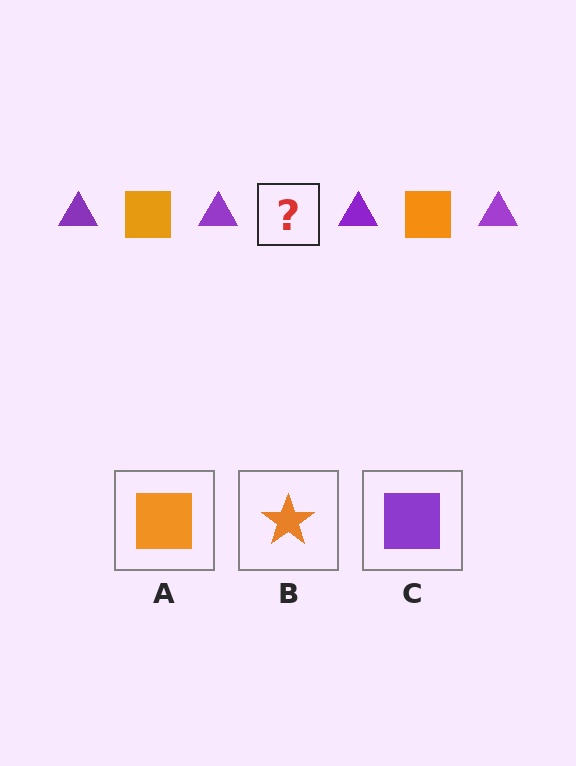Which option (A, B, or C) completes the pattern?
A.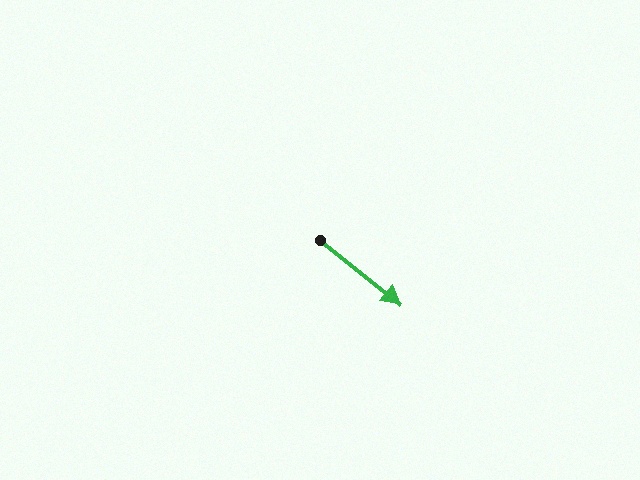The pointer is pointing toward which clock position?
Roughly 4 o'clock.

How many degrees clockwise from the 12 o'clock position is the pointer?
Approximately 129 degrees.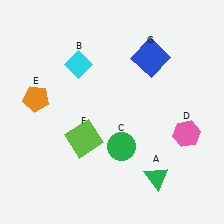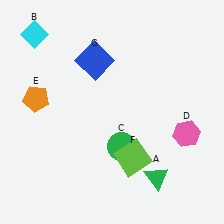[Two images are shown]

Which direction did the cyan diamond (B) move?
The cyan diamond (B) moved left.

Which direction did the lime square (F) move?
The lime square (F) moved right.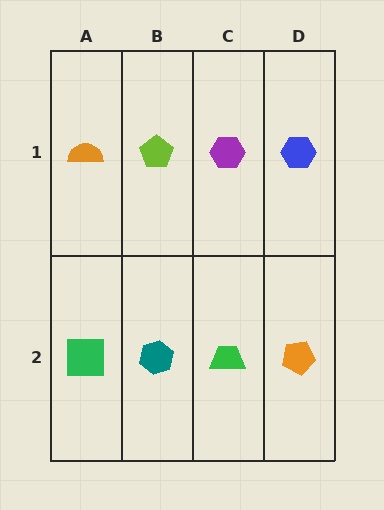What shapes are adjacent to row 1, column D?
An orange pentagon (row 2, column D), a purple hexagon (row 1, column C).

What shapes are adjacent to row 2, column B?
A lime pentagon (row 1, column B), a green square (row 2, column A), a green trapezoid (row 2, column C).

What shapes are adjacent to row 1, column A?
A green square (row 2, column A), a lime pentagon (row 1, column B).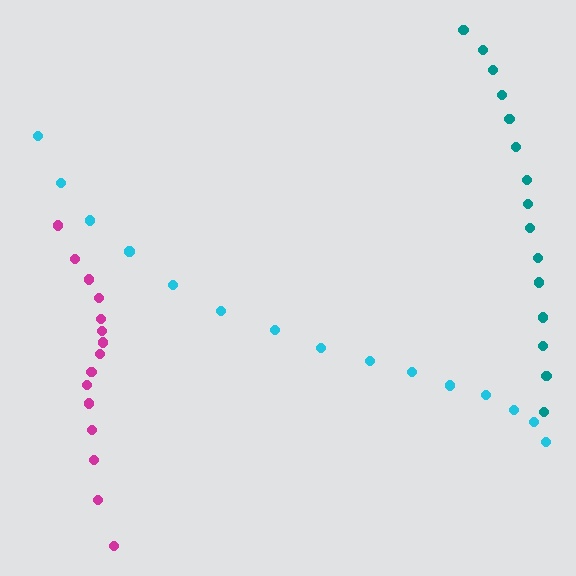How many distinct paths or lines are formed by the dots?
There are 3 distinct paths.